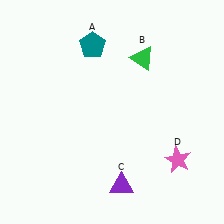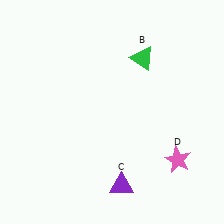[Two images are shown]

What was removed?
The teal pentagon (A) was removed in Image 2.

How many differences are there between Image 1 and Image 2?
There is 1 difference between the two images.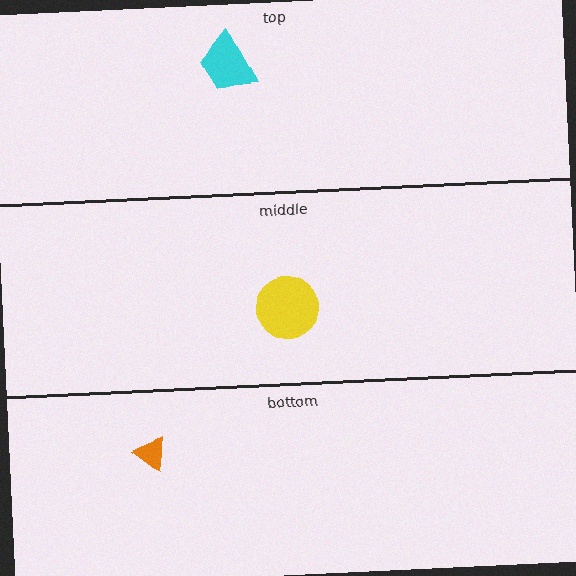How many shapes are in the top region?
1.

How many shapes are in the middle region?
1.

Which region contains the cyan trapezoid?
The top region.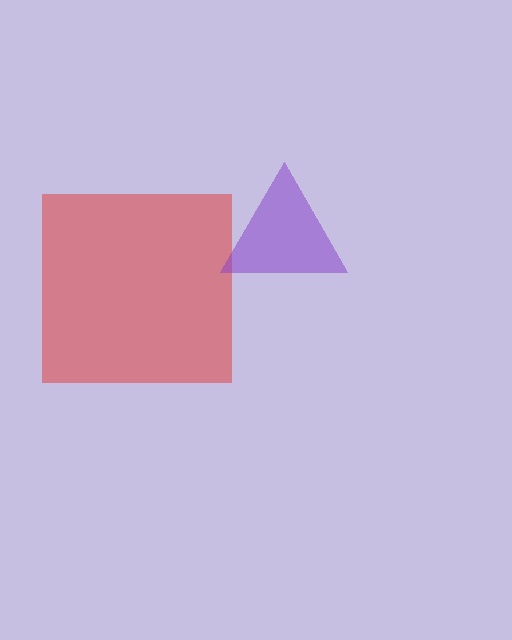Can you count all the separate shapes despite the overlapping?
Yes, there are 2 separate shapes.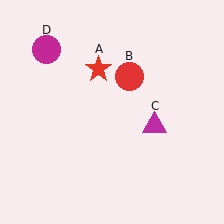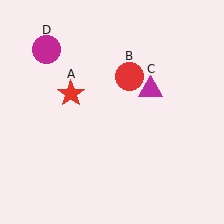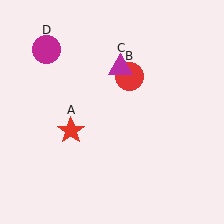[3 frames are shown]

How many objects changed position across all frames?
2 objects changed position: red star (object A), magenta triangle (object C).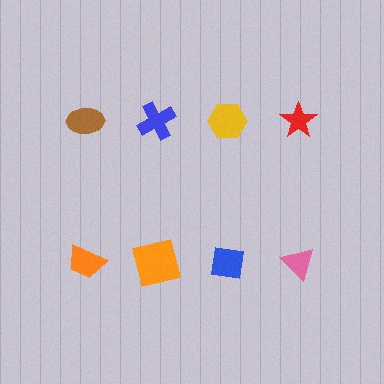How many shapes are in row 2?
4 shapes.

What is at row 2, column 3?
A blue square.